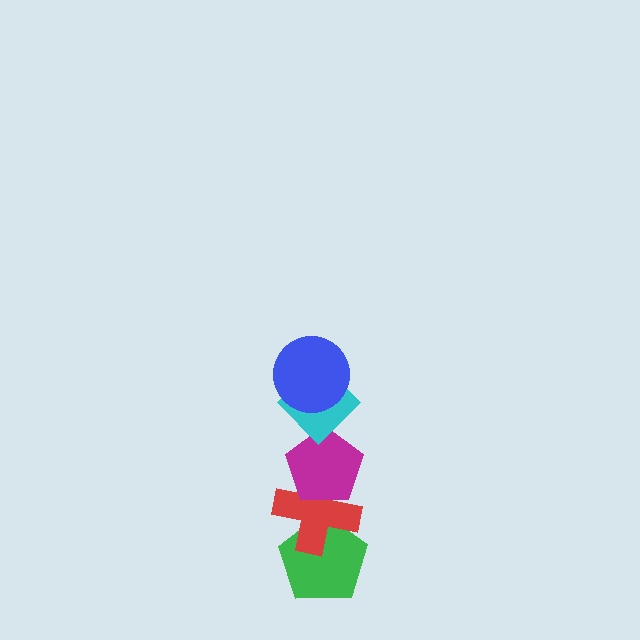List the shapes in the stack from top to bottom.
From top to bottom: the blue circle, the cyan diamond, the magenta pentagon, the red cross, the green pentagon.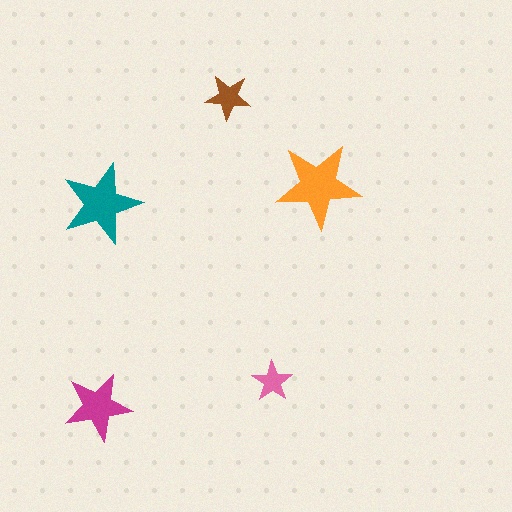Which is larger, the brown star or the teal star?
The teal one.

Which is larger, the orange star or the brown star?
The orange one.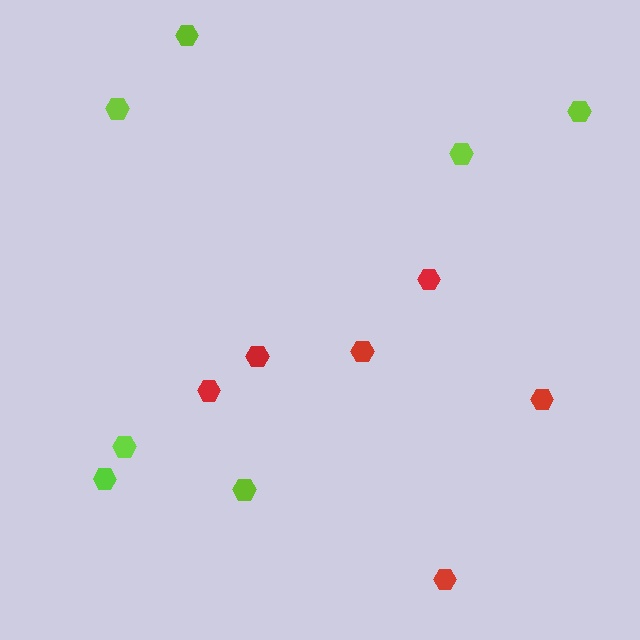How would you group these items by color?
There are 2 groups: one group of red hexagons (6) and one group of lime hexagons (7).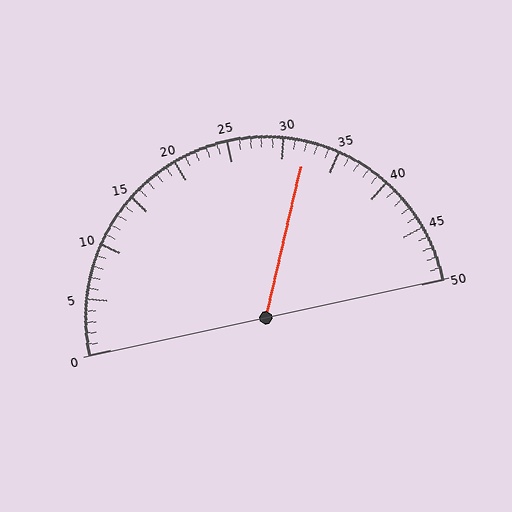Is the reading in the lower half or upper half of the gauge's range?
The reading is in the upper half of the range (0 to 50).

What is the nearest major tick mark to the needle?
The nearest major tick mark is 30.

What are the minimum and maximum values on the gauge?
The gauge ranges from 0 to 50.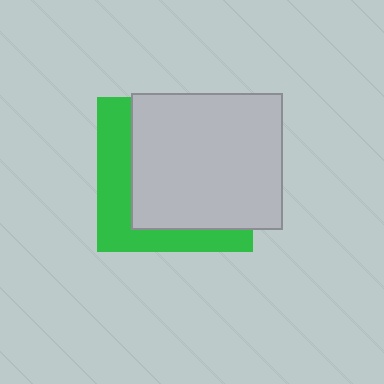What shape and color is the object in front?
The object in front is a light gray rectangle.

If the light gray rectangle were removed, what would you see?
You would see the complete green square.